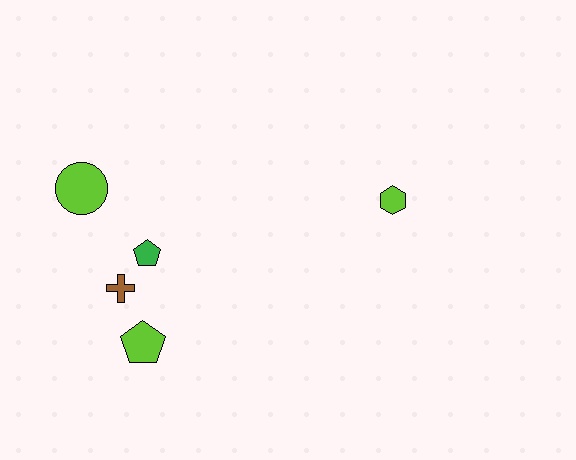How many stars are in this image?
There are no stars.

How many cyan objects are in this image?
There are no cyan objects.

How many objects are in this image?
There are 5 objects.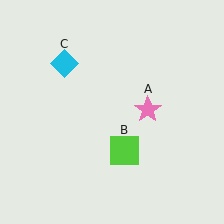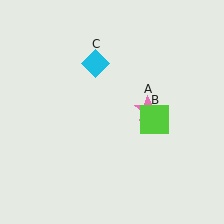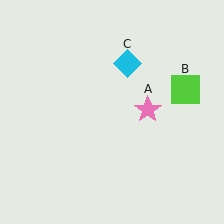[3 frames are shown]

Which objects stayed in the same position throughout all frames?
Pink star (object A) remained stationary.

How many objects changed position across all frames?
2 objects changed position: lime square (object B), cyan diamond (object C).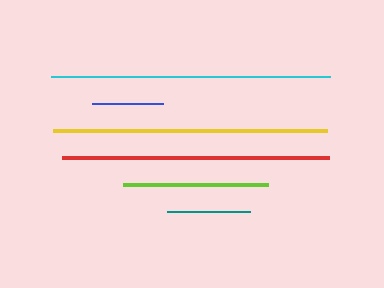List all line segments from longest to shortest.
From longest to shortest: cyan, yellow, red, lime, teal, blue.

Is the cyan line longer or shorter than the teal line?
The cyan line is longer than the teal line.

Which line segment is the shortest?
The blue line is the shortest at approximately 71 pixels.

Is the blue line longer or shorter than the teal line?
The teal line is longer than the blue line.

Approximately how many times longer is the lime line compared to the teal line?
The lime line is approximately 1.7 times the length of the teal line.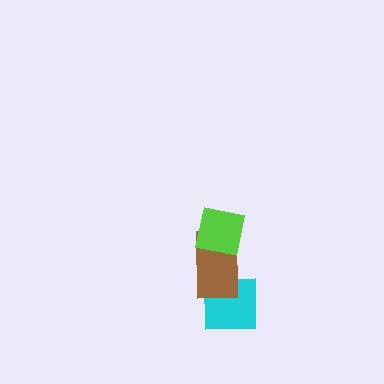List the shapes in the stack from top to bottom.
From top to bottom: the lime square, the brown rectangle, the cyan square.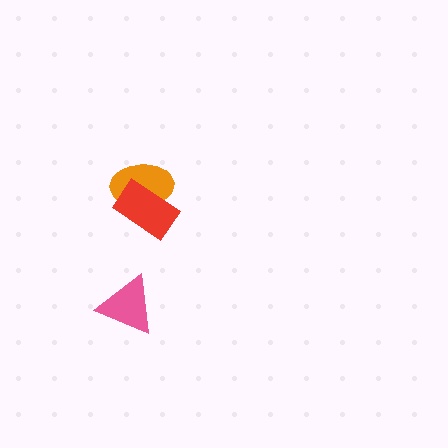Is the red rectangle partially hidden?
No, no other shape covers it.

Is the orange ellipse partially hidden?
Yes, it is partially covered by another shape.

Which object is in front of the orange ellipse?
The red rectangle is in front of the orange ellipse.